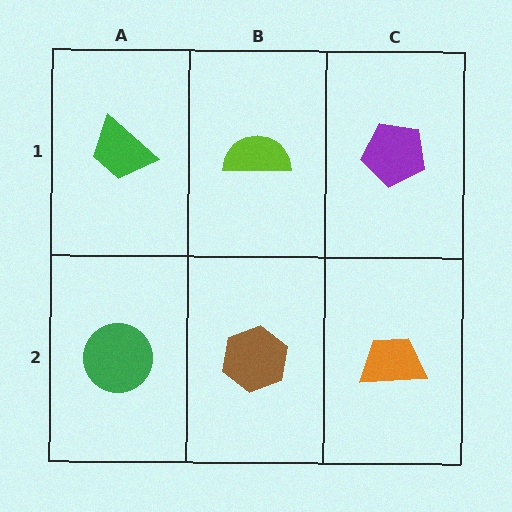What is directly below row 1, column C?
An orange trapezoid.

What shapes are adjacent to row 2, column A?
A green trapezoid (row 1, column A), a brown hexagon (row 2, column B).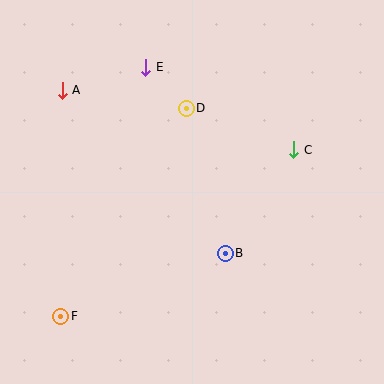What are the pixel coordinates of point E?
Point E is at (146, 67).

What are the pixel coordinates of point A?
Point A is at (62, 90).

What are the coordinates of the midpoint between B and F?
The midpoint between B and F is at (143, 285).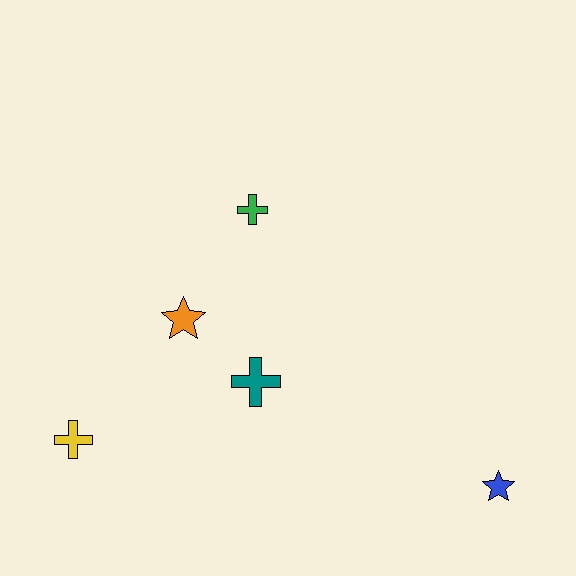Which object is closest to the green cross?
The orange star is closest to the green cross.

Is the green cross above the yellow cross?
Yes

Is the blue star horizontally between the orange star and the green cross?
No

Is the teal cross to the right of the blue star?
No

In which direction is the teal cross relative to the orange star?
The teal cross is to the right of the orange star.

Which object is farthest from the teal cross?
The blue star is farthest from the teal cross.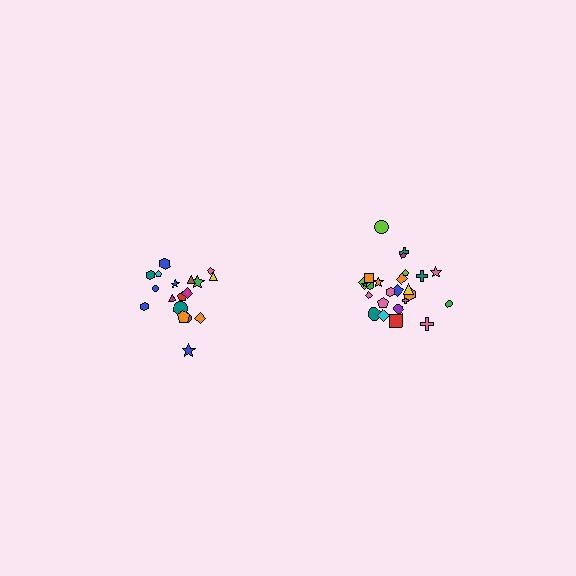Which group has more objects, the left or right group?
The right group.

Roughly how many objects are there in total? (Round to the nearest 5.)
Roughly 45 objects in total.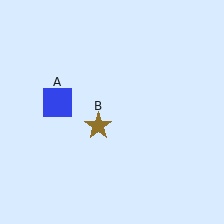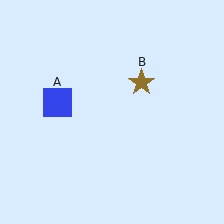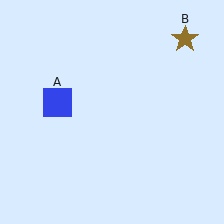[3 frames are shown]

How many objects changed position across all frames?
1 object changed position: brown star (object B).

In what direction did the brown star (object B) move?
The brown star (object B) moved up and to the right.